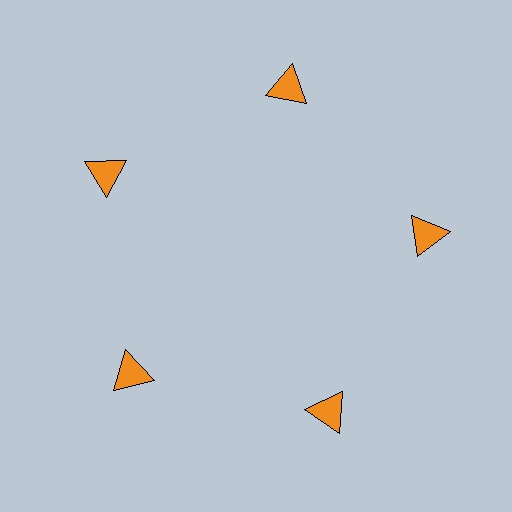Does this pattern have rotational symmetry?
Yes, this pattern has 5-fold rotational symmetry. It looks the same after rotating 72 degrees around the center.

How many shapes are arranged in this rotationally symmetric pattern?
There are 5 shapes, arranged in 5 groups of 1.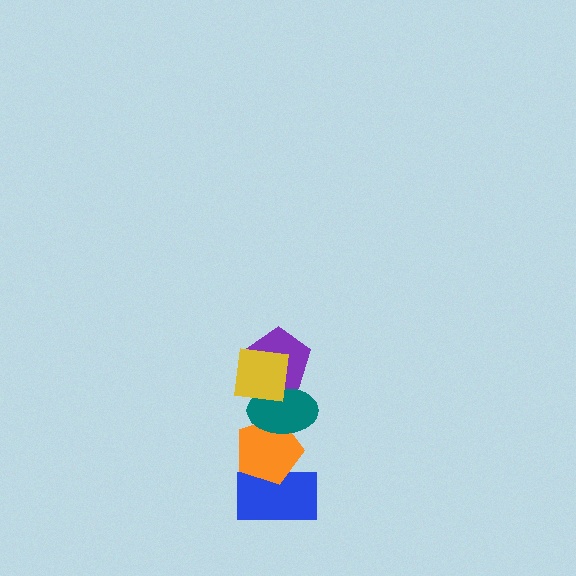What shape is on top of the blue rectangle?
The orange pentagon is on top of the blue rectangle.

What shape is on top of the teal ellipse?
The purple pentagon is on top of the teal ellipse.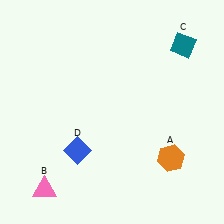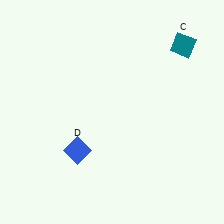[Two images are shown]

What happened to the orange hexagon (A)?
The orange hexagon (A) was removed in Image 2. It was in the bottom-right area of Image 1.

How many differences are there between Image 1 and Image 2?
There are 2 differences between the two images.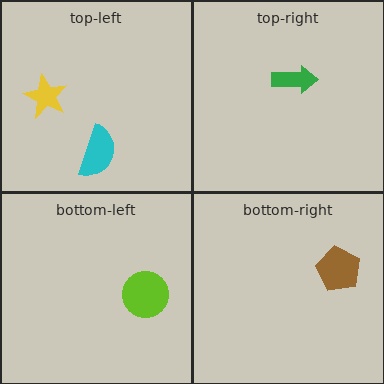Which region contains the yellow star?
The top-left region.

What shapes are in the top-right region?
The green arrow.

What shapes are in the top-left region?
The cyan semicircle, the yellow star.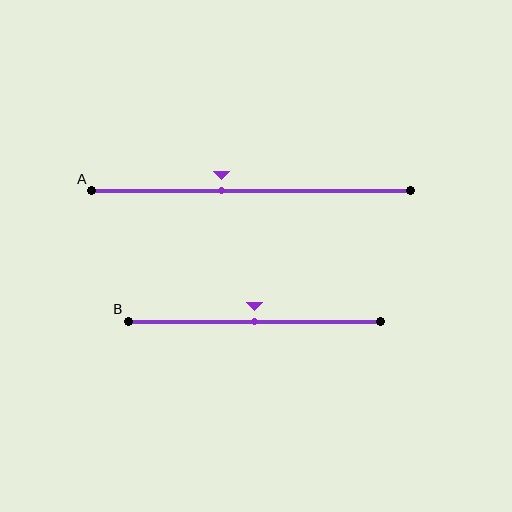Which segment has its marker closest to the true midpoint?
Segment B has its marker closest to the true midpoint.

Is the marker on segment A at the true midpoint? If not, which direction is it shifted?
No, the marker on segment A is shifted to the left by about 9% of the segment length.